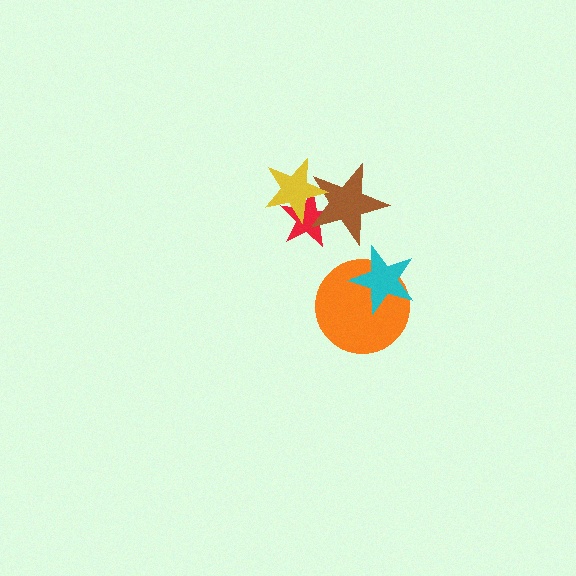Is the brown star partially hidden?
Yes, it is partially covered by another shape.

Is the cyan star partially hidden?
No, no other shape covers it.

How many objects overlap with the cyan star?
1 object overlaps with the cyan star.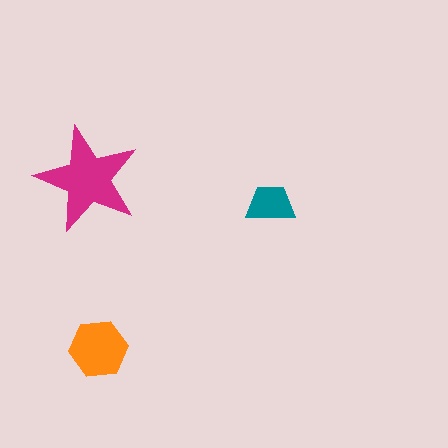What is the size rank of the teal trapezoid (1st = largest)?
3rd.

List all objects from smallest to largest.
The teal trapezoid, the orange hexagon, the magenta star.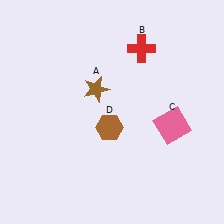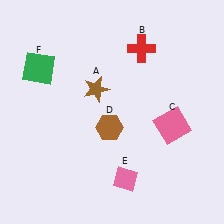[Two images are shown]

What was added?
A pink diamond (E), a green square (F) were added in Image 2.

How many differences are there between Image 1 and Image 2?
There are 2 differences between the two images.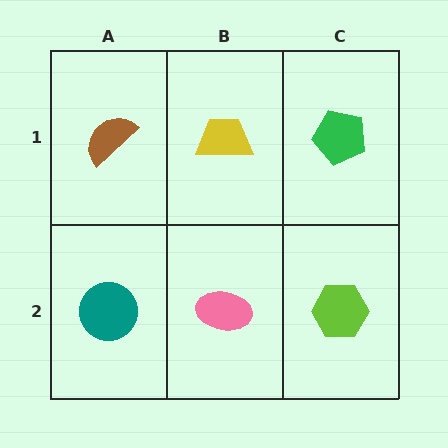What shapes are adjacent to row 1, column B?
A pink ellipse (row 2, column B), a brown semicircle (row 1, column A), a green pentagon (row 1, column C).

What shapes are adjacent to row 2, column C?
A green pentagon (row 1, column C), a pink ellipse (row 2, column B).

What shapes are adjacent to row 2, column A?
A brown semicircle (row 1, column A), a pink ellipse (row 2, column B).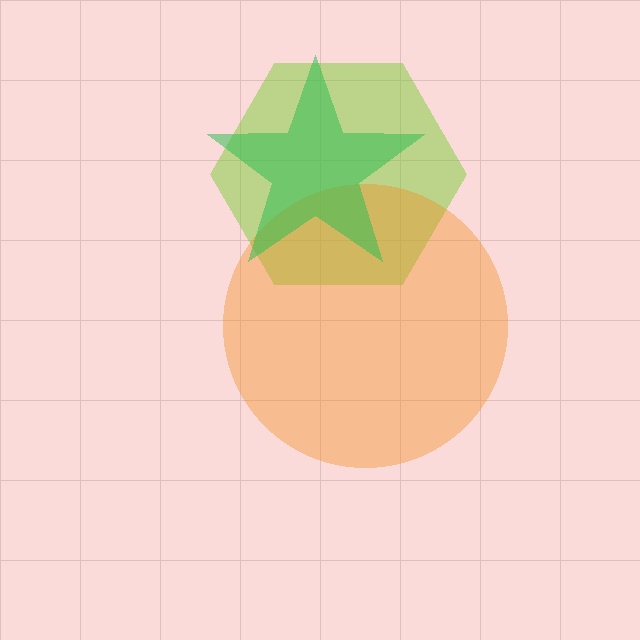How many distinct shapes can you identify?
There are 3 distinct shapes: a lime hexagon, an orange circle, a green star.